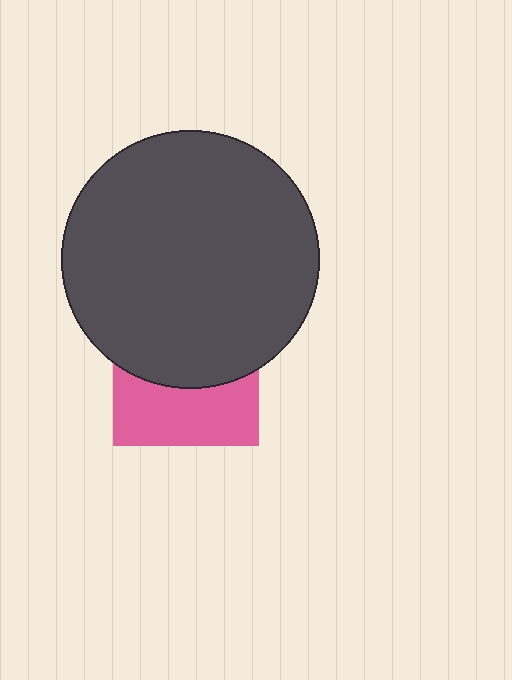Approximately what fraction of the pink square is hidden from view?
Roughly 56% of the pink square is hidden behind the dark gray circle.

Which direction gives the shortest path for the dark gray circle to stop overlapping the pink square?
Moving up gives the shortest separation.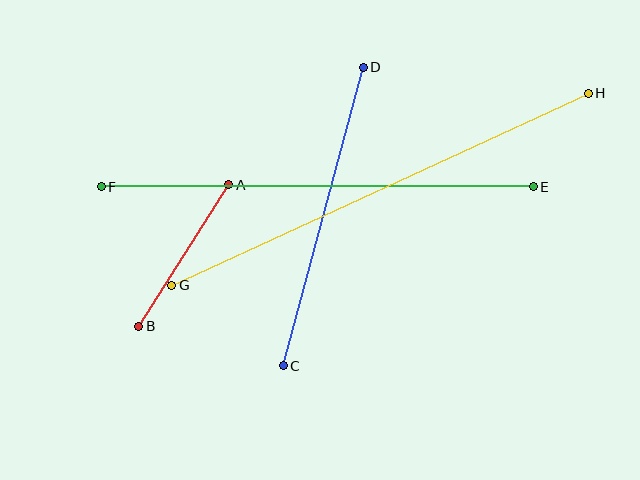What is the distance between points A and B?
The distance is approximately 167 pixels.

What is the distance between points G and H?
The distance is approximately 459 pixels.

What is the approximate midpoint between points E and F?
The midpoint is at approximately (317, 187) pixels.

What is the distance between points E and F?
The distance is approximately 432 pixels.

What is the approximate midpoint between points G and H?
The midpoint is at approximately (380, 189) pixels.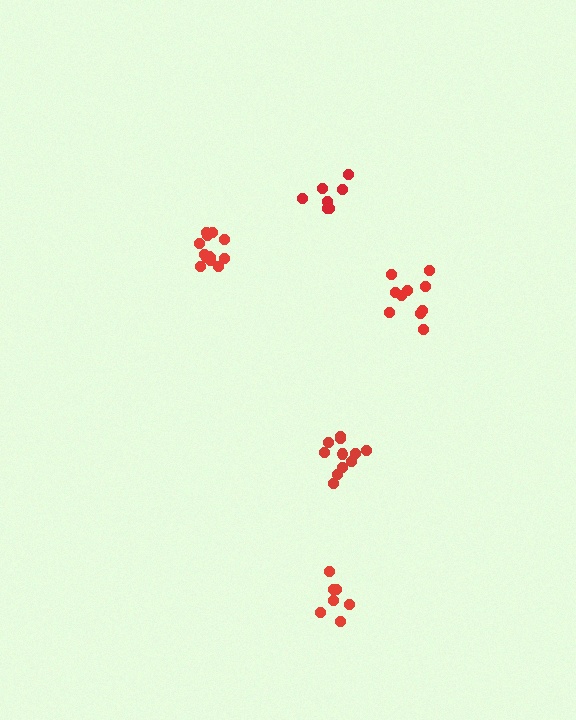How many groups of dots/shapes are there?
There are 5 groups.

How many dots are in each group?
Group 1: 11 dots, Group 2: 7 dots, Group 3: 7 dots, Group 4: 10 dots, Group 5: 13 dots (48 total).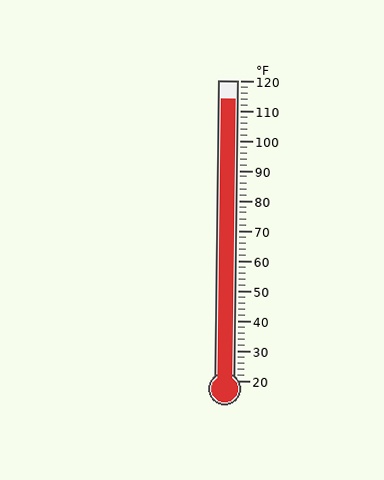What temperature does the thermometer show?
The thermometer shows approximately 114°F.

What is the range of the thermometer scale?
The thermometer scale ranges from 20°F to 120°F.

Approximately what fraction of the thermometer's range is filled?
The thermometer is filled to approximately 95% of its range.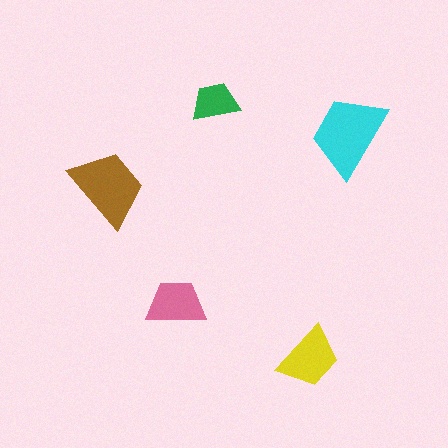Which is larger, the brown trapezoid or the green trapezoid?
The brown one.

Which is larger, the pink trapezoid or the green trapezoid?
The pink one.